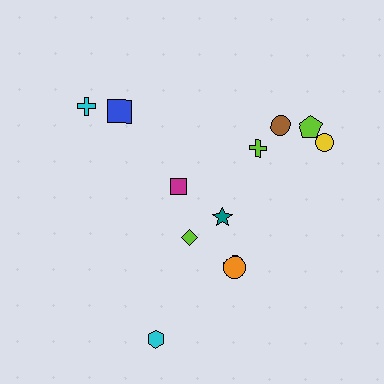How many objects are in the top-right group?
There are 5 objects.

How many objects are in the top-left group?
There are 3 objects.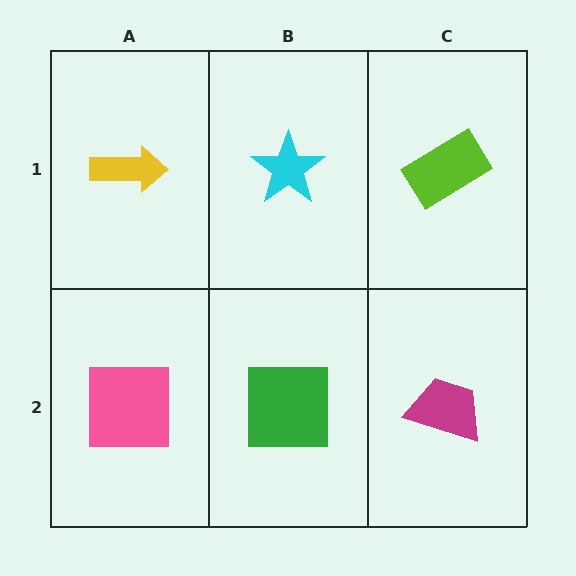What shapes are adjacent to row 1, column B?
A green square (row 2, column B), a yellow arrow (row 1, column A), a lime rectangle (row 1, column C).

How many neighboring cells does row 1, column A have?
2.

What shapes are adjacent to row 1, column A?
A pink square (row 2, column A), a cyan star (row 1, column B).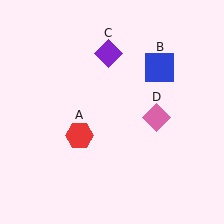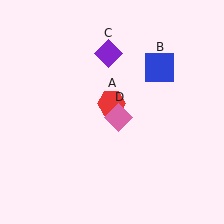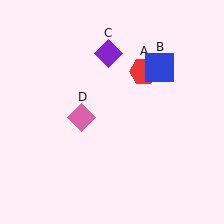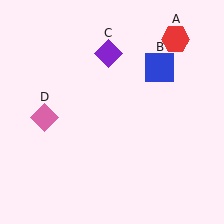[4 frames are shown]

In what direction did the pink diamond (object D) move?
The pink diamond (object D) moved left.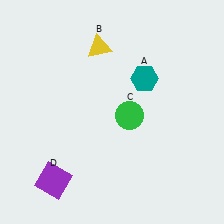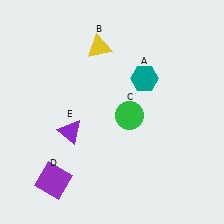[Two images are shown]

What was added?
A purple triangle (E) was added in Image 2.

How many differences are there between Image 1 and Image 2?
There is 1 difference between the two images.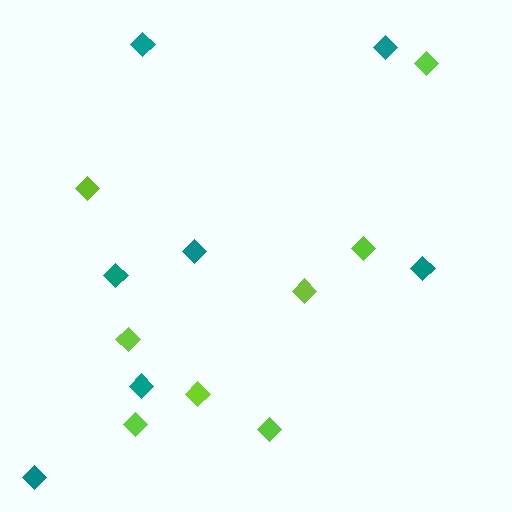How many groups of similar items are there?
There are 2 groups: one group of teal diamonds (7) and one group of lime diamonds (8).